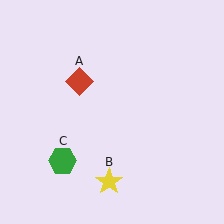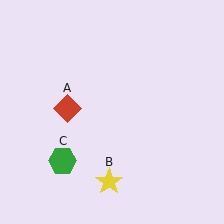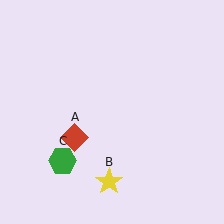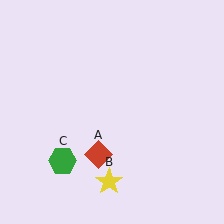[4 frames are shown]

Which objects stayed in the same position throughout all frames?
Yellow star (object B) and green hexagon (object C) remained stationary.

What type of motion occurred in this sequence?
The red diamond (object A) rotated counterclockwise around the center of the scene.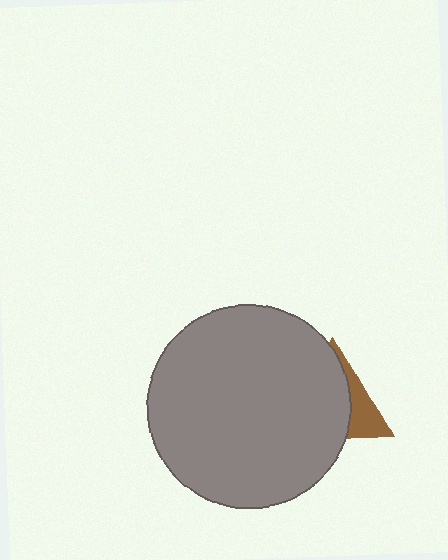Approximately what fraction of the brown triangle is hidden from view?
Roughly 68% of the brown triangle is hidden behind the gray circle.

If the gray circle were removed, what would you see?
You would see the complete brown triangle.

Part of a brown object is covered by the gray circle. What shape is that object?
It is a triangle.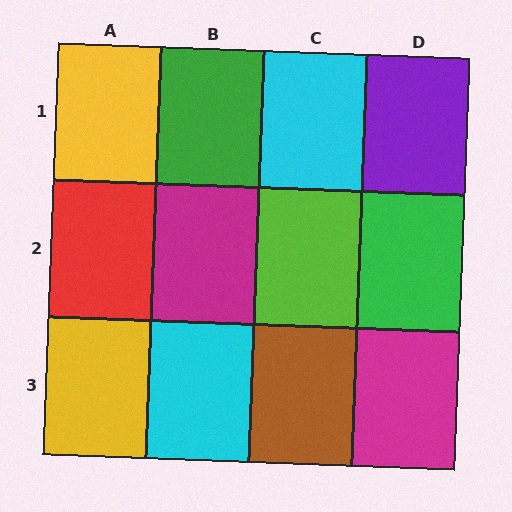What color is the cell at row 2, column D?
Green.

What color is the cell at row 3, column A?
Yellow.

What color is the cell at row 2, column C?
Lime.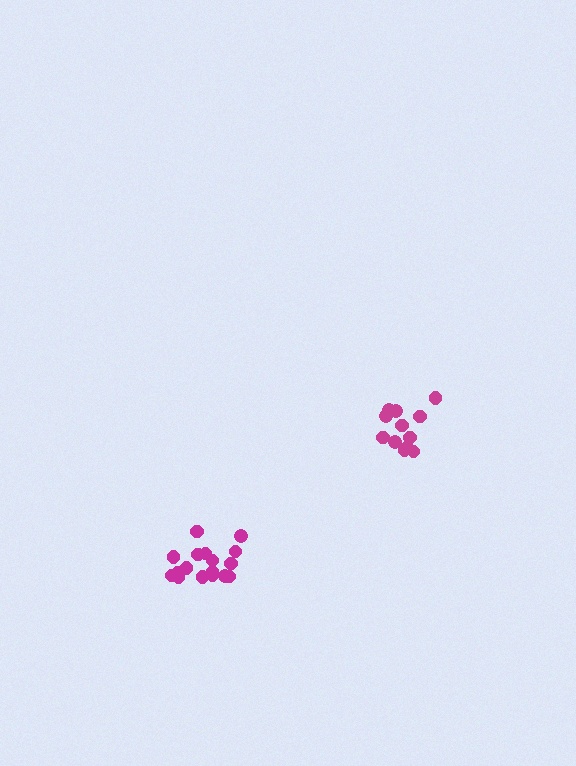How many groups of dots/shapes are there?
There are 2 groups.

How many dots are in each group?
Group 1: 12 dots, Group 2: 17 dots (29 total).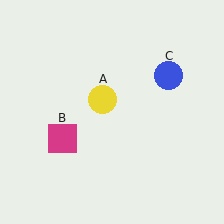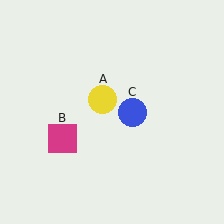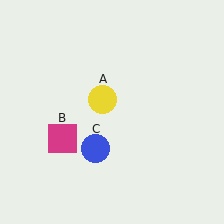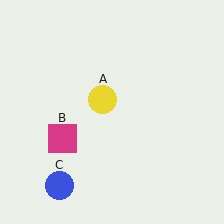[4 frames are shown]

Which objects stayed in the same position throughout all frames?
Yellow circle (object A) and magenta square (object B) remained stationary.